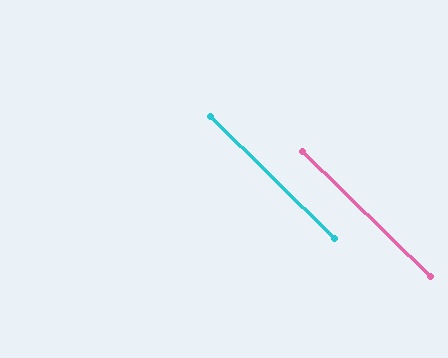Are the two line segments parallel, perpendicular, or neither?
Parallel — their directions differ by only 0.4°.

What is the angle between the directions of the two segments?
Approximately 0 degrees.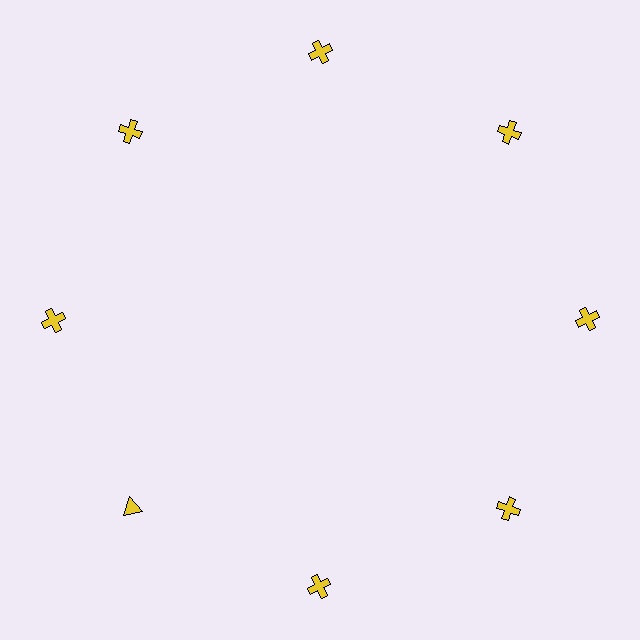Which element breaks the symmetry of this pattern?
The yellow triangle at roughly the 8 o'clock position breaks the symmetry. All other shapes are yellow crosses.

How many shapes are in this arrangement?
There are 8 shapes arranged in a ring pattern.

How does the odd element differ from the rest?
It has a different shape: triangle instead of cross.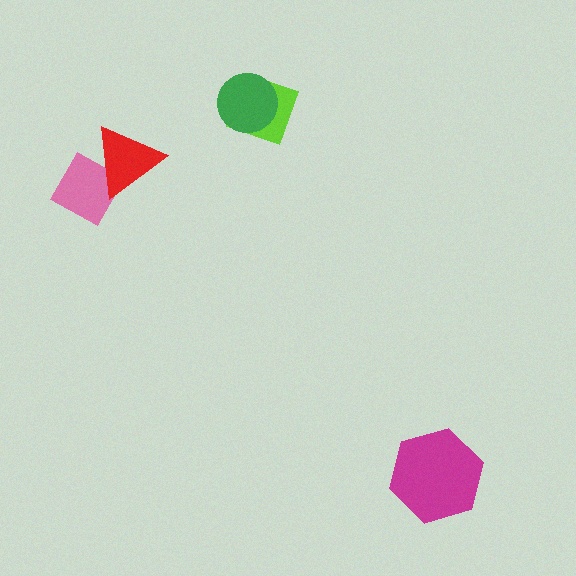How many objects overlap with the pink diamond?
1 object overlaps with the pink diamond.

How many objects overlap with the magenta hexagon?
0 objects overlap with the magenta hexagon.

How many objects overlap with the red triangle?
1 object overlaps with the red triangle.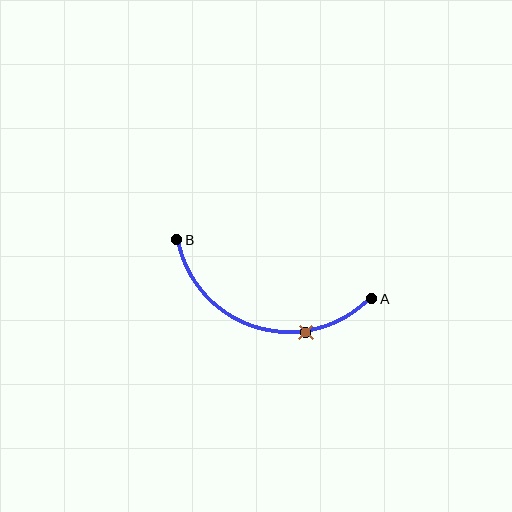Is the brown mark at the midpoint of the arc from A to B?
No. The brown mark lies on the arc but is closer to endpoint A. The arc midpoint would be at the point on the curve equidistant along the arc from both A and B.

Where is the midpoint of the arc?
The arc midpoint is the point on the curve farthest from the straight line joining A and B. It sits below that line.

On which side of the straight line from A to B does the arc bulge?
The arc bulges below the straight line connecting A and B.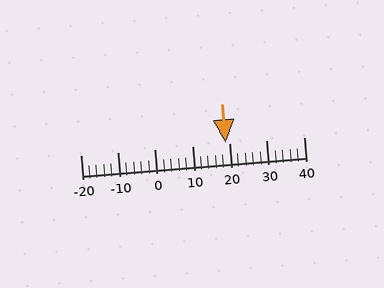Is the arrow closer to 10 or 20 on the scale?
The arrow is closer to 20.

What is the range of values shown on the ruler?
The ruler shows values from -20 to 40.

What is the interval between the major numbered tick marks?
The major tick marks are spaced 10 units apart.